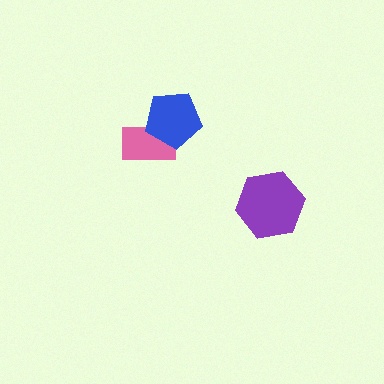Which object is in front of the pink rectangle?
The blue pentagon is in front of the pink rectangle.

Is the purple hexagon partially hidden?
No, no other shape covers it.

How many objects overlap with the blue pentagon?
1 object overlaps with the blue pentagon.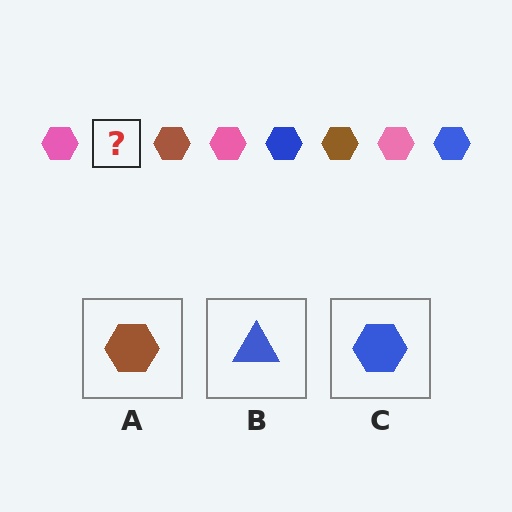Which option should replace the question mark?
Option C.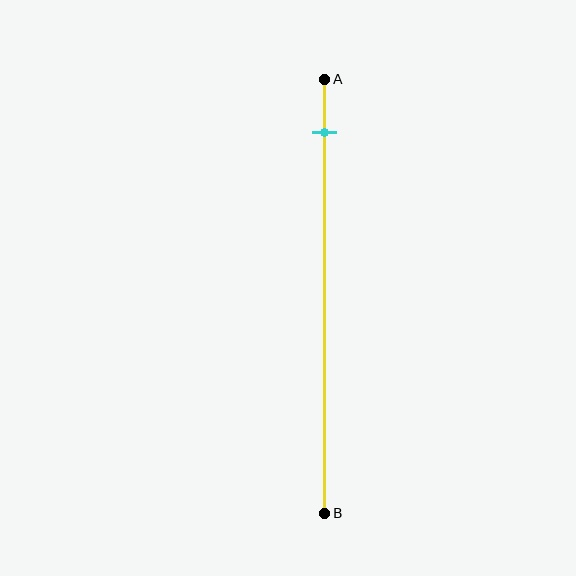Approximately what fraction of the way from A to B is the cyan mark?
The cyan mark is approximately 10% of the way from A to B.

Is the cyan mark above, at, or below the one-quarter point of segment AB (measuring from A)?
The cyan mark is above the one-quarter point of segment AB.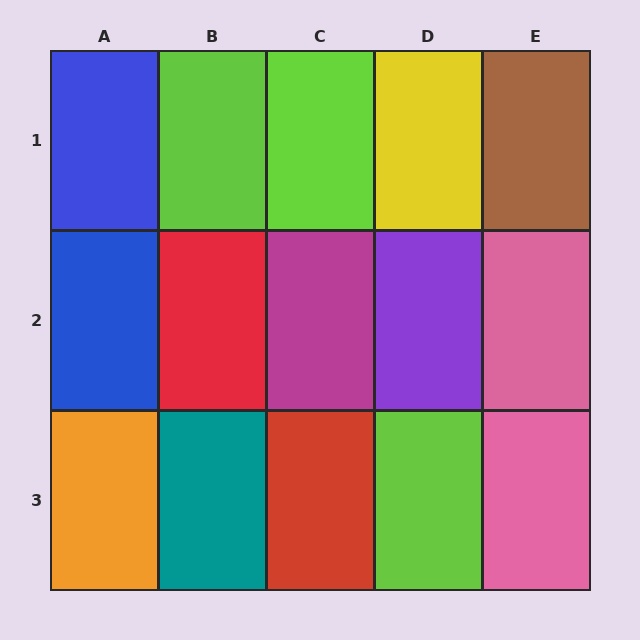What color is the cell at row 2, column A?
Blue.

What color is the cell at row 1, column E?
Brown.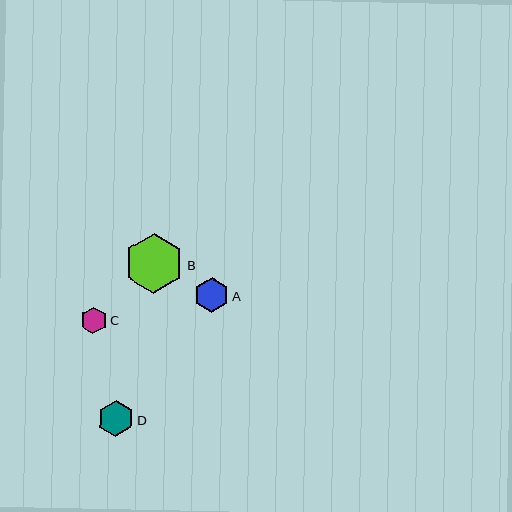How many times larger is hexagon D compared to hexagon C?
Hexagon D is approximately 1.3 times the size of hexagon C.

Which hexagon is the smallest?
Hexagon C is the smallest with a size of approximately 27 pixels.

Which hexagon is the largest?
Hexagon B is the largest with a size of approximately 60 pixels.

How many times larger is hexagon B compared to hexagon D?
Hexagon B is approximately 1.7 times the size of hexagon D.